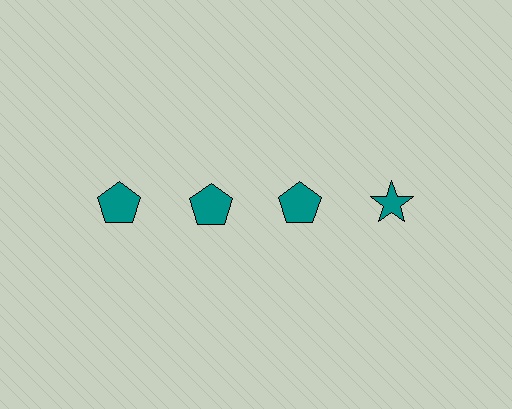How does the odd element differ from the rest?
It has a different shape: star instead of pentagon.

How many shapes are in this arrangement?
There are 4 shapes arranged in a grid pattern.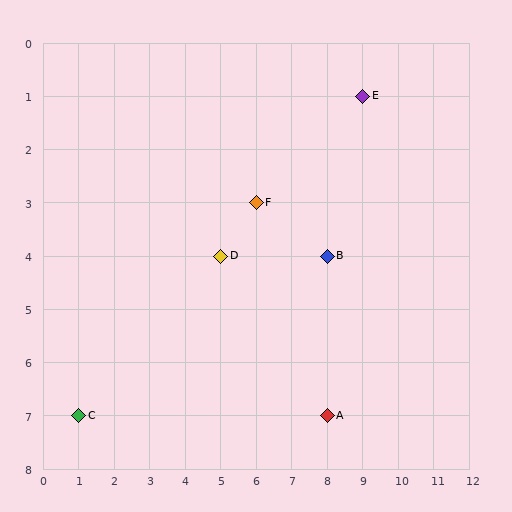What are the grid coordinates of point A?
Point A is at grid coordinates (8, 7).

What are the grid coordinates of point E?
Point E is at grid coordinates (9, 1).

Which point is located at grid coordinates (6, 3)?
Point F is at (6, 3).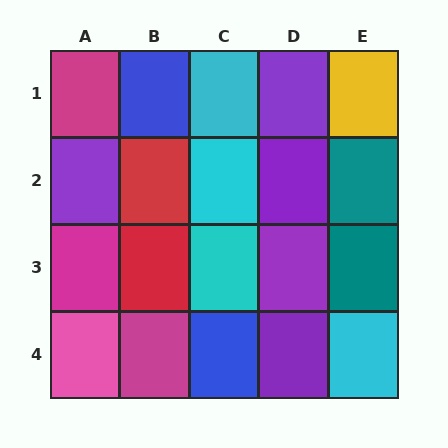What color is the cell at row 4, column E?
Cyan.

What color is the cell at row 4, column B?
Magenta.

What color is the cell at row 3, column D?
Purple.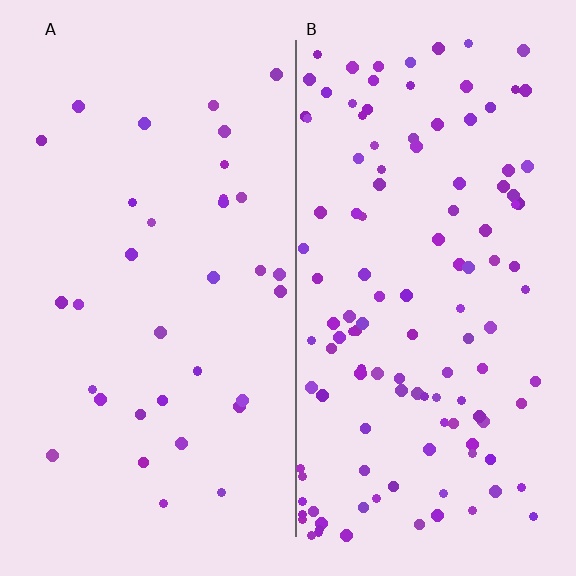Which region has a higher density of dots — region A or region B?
B (the right).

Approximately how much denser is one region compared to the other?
Approximately 3.5× — region B over region A.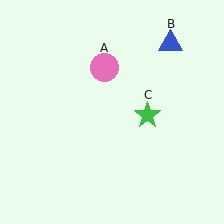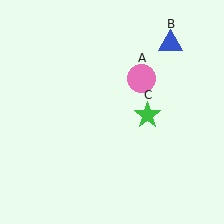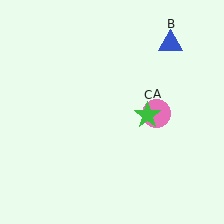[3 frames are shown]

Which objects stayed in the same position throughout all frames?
Blue triangle (object B) and green star (object C) remained stationary.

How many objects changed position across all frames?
1 object changed position: pink circle (object A).